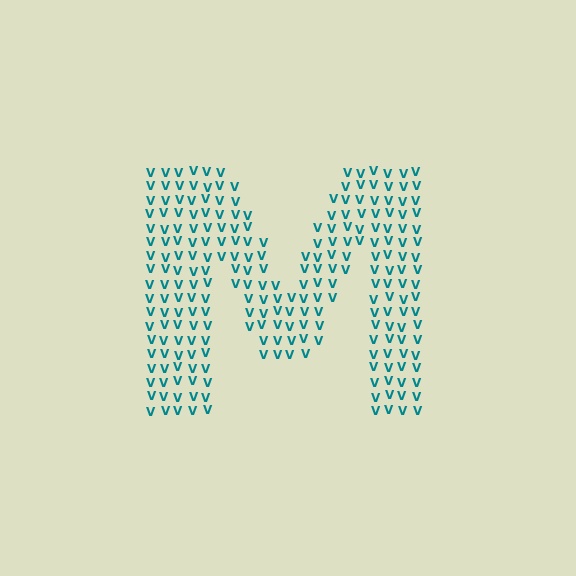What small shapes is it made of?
It is made of small letter V's.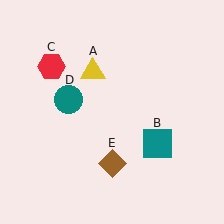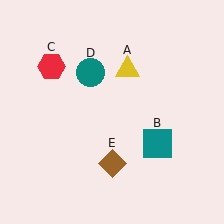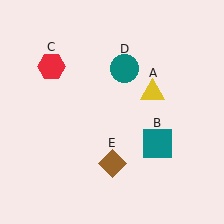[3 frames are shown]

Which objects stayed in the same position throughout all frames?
Teal square (object B) and red hexagon (object C) and brown diamond (object E) remained stationary.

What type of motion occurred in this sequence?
The yellow triangle (object A), teal circle (object D) rotated clockwise around the center of the scene.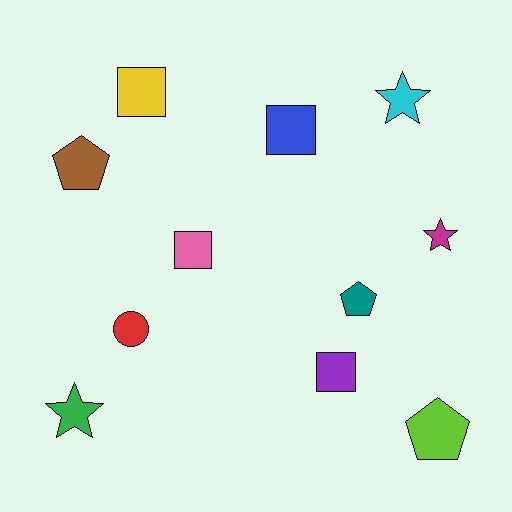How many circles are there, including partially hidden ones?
There is 1 circle.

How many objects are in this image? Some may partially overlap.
There are 11 objects.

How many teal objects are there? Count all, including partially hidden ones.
There is 1 teal object.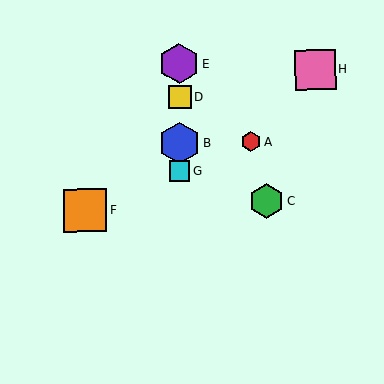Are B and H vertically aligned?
No, B is at x≈179 and H is at x≈315.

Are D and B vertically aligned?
Yes, both are at x≈179.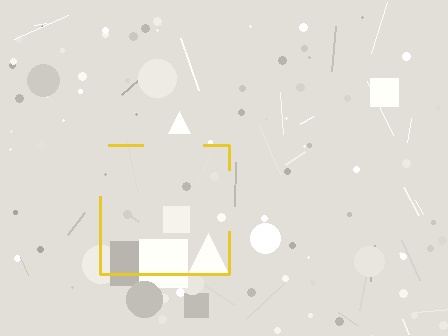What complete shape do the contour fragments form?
The contour fragments form a square.